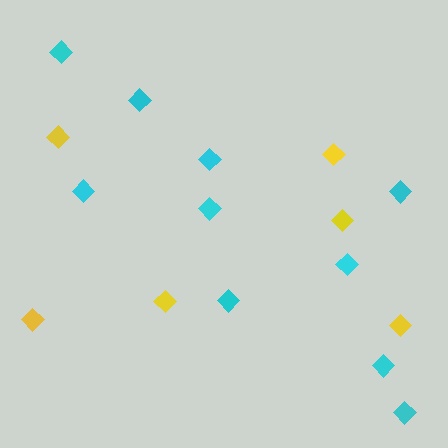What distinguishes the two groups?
There are 2 groups: one group of cyan diamonds (10) and one group of yellow diamonds (6).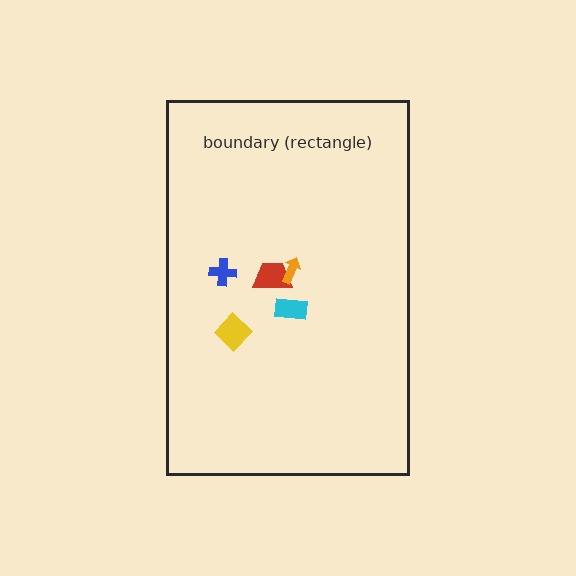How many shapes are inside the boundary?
5 inside, 0 outside.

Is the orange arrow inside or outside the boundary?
Inside.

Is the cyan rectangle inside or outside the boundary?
Inside.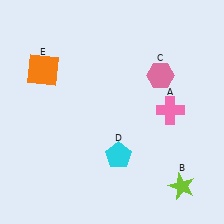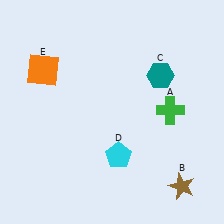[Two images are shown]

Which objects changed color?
A changed from pink to green. B changed from lime to brown. C changed from pink to teal.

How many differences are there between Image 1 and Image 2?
There are 3 differences between the two images.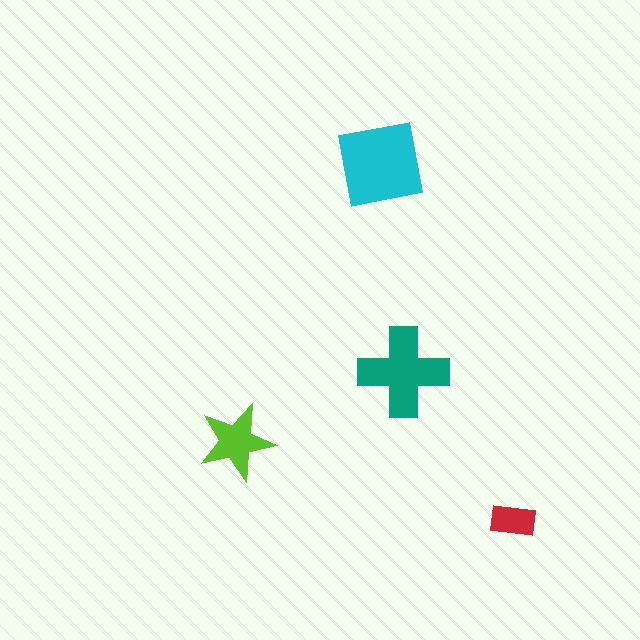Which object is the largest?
The cyan square.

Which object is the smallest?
The red rectangle.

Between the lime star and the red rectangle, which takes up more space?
The lime star.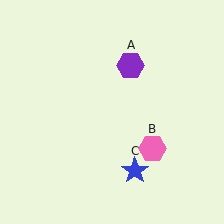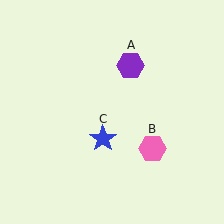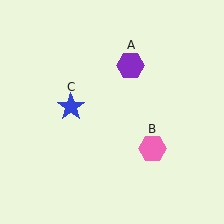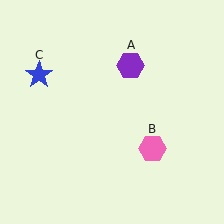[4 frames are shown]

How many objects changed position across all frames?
1 object changed position: blue star (object C).